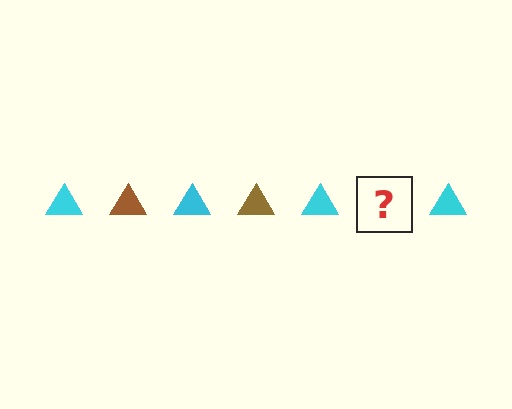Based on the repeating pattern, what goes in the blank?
The blank should be a brown triangle.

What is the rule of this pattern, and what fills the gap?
The rule is that the pattern cycles through cyan, brown triangles. The gap should be filled with a brown triangle.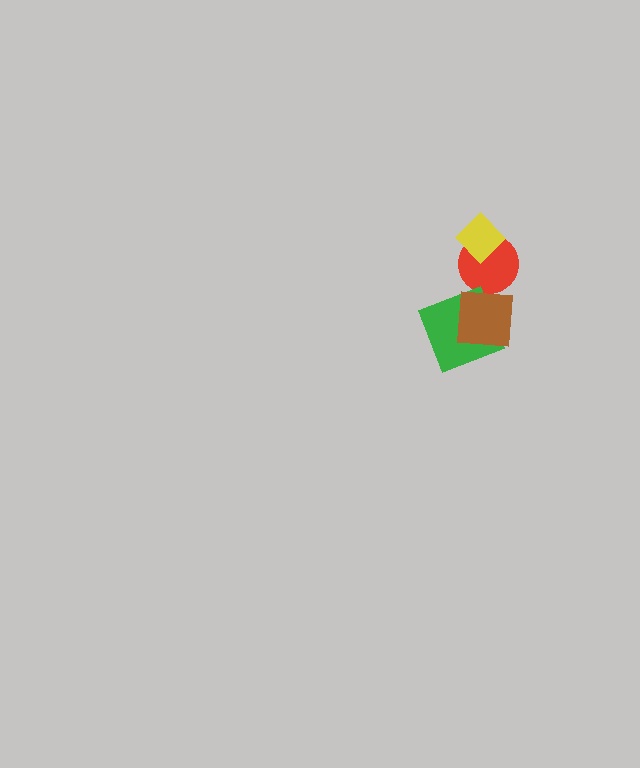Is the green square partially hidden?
Yes, it is partially covered by another shape.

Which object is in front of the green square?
The brown square is in front of the green square.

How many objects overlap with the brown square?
2 objects overlap with the brown square.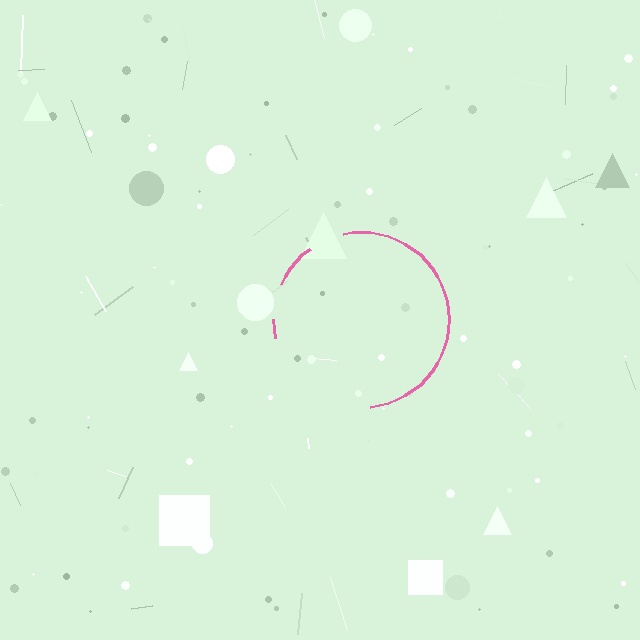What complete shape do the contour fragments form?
The contour fragments form a circle.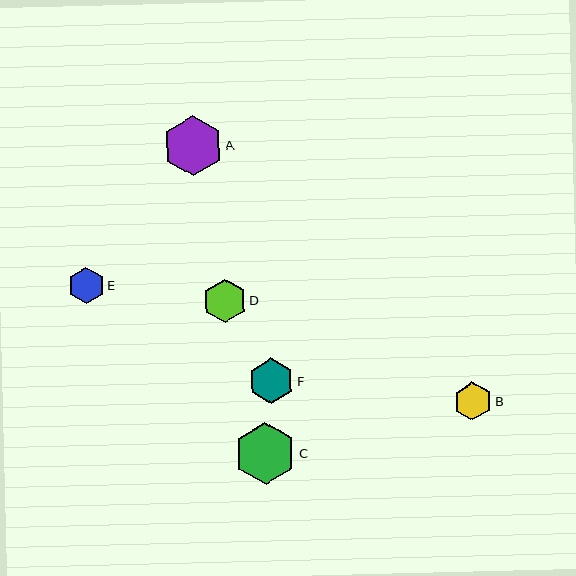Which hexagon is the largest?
Hexagon C is the largest with a size of approximately 62 pixels.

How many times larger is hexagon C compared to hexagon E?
Hexagon C is approximately 1.7 times the size of hexagon E.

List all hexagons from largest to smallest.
From largest to smallest: C, A, F, D, B, E.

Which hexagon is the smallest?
Hexagon E is the smallest with a size of approximately 36 pixels.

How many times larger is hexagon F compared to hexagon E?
Hexagon F is approximately 1.3 times the size of hexagon E.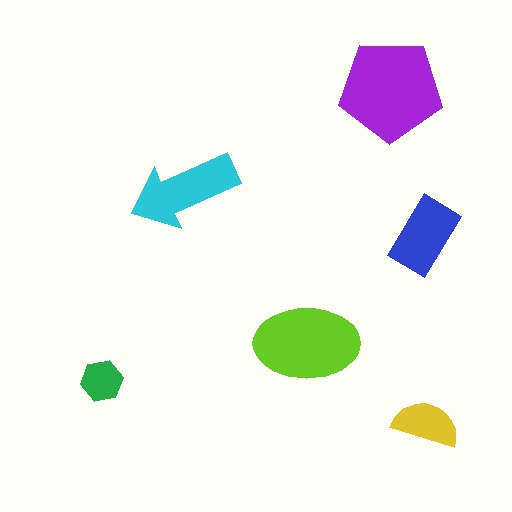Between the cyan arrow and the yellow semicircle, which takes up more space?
The cyan arrow.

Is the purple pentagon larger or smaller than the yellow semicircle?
Larger.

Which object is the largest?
The purple pentagon.